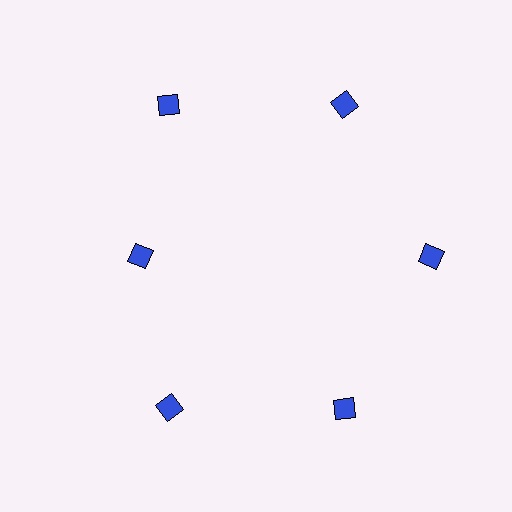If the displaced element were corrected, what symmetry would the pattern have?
It would have 6-fold rotational symmetry — the pattern would map onto itself every 60 degrees.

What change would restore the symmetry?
The symmetry would be restored by moving it outward, back onto the ring so that all 6 diamonds sit at equal angles and equal distance from the center.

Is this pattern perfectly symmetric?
No. The 6 blue diamonds are arranged in a ring, but one element near the 9 o'clock position is pulled inward toward the center, breaking the 6-fold rotational symmetry.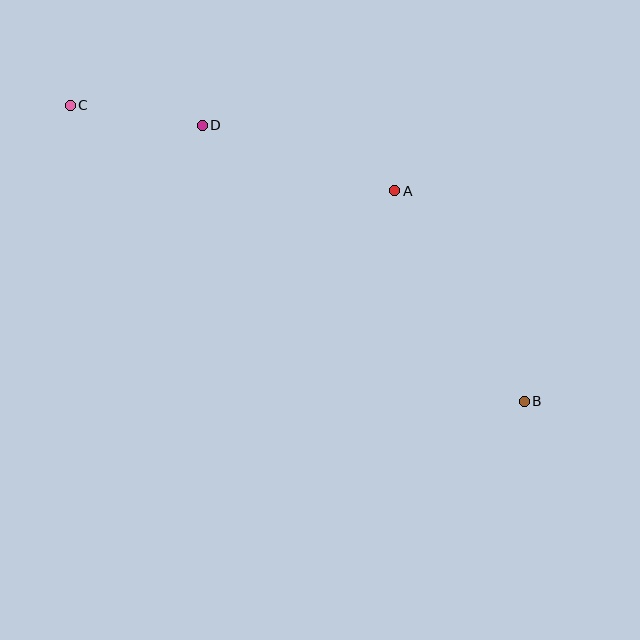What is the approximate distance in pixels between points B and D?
The distance between B and D is approximately 424 pixels.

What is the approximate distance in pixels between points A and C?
The distance between A and C is approximately 336 pixels.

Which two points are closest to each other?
Points C and D are closest to each other.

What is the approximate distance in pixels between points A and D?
The distance between A and D is approximately 204 pixels.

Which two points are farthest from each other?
Points B and C are farthest from each other.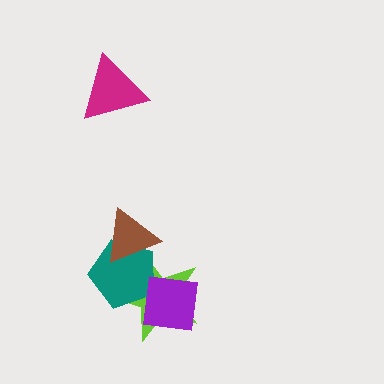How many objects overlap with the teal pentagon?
3 objects overlap with the teal pentagon.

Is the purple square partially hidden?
No, no other shape covers it.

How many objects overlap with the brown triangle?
2 objects overlap with the brown triangle.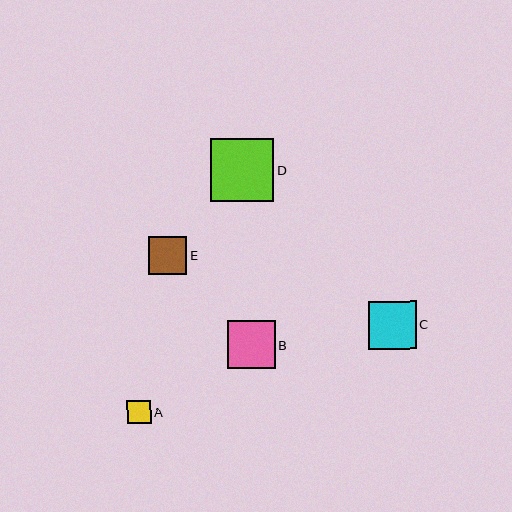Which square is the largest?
Square D is the largest with a size of approximately 63 pixels.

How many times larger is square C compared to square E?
Square C is approximately 1.3 times the size of square E.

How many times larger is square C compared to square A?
Square C is approximately 2.0 times the size of square A.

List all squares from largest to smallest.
From largest to smallest: D, B, C, E, A.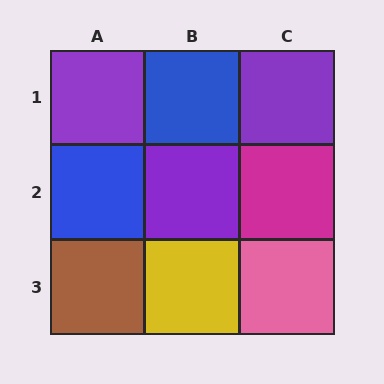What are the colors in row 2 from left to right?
Blue, purple, magenta.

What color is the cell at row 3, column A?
Brown.